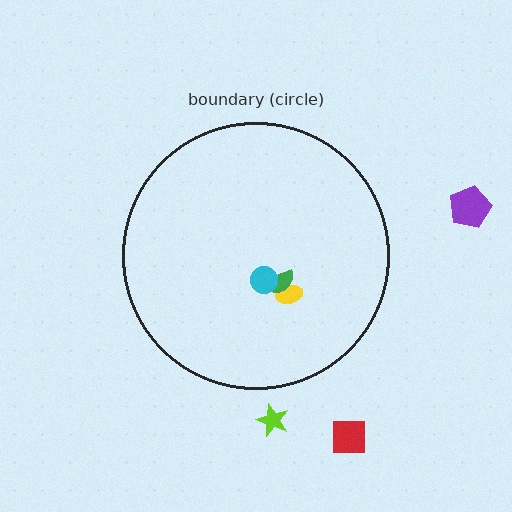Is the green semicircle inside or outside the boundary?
Inside.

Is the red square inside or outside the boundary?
Outside.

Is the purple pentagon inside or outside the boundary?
Outside.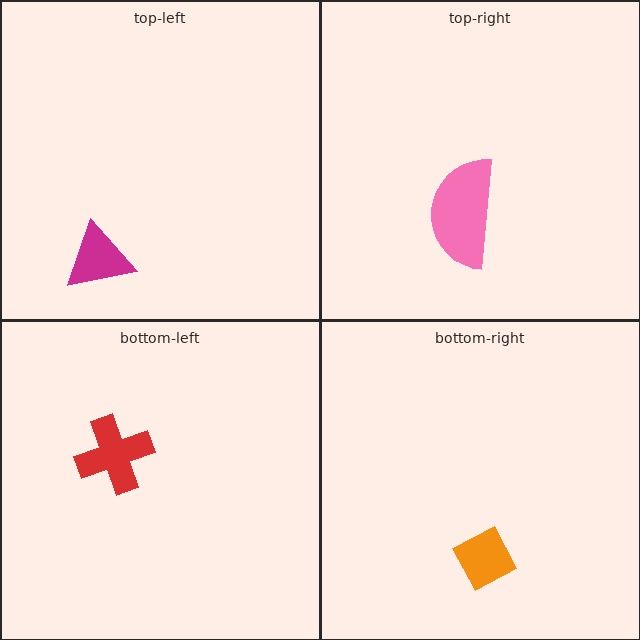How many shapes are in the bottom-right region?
1.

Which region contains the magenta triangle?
The top-left region.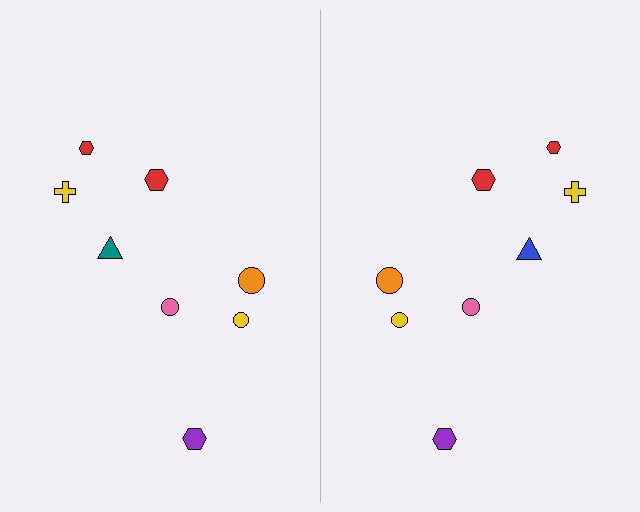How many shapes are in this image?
There are 16 shapes in this image.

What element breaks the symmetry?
The blue triangle on the right side breaks the symmetry — its mirror counterpart is teal.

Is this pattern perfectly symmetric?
No, the pattern is not perfectly symmetric. The blue triangle on the right side breaks the symmetry — its mirror counterpart is teal.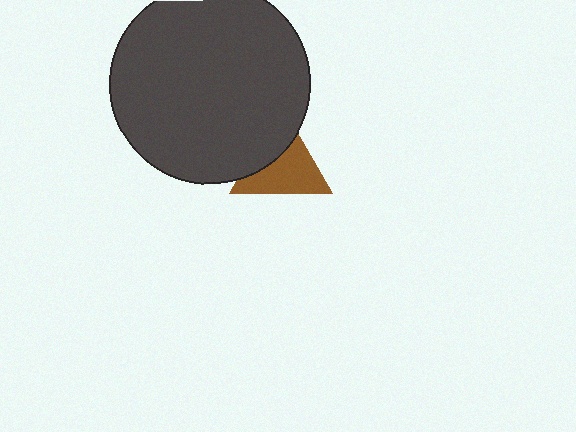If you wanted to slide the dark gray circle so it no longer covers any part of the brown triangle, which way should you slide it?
Slide it toward the upper-left — that is the most direct way to separate the two shapes.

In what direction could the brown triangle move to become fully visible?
The brown triangle could move toward the lower-right. That would shift it out from behind the dark gray circle entirely.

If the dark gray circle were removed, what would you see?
You would see the complete brown triangle.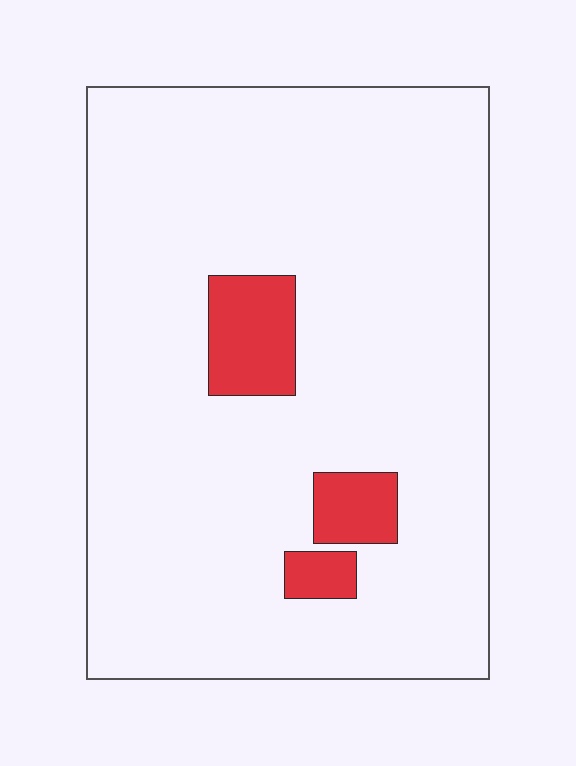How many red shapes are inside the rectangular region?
3.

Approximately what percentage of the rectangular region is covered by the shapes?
Approximately 10%.